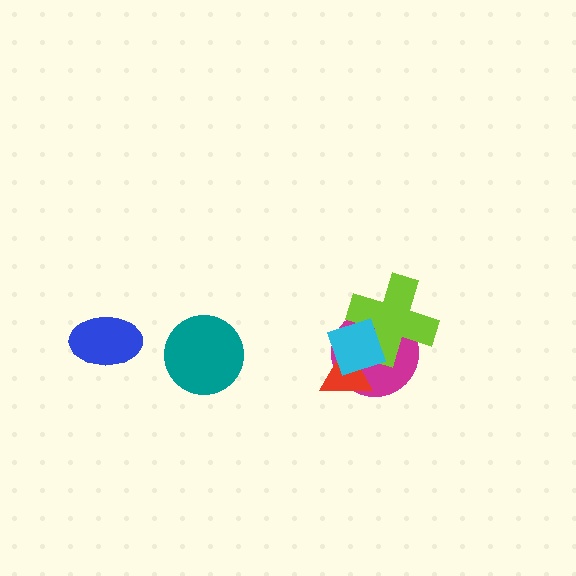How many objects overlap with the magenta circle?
3 objects overlap with the magenta circle.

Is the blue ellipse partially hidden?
No, no other shape covers it.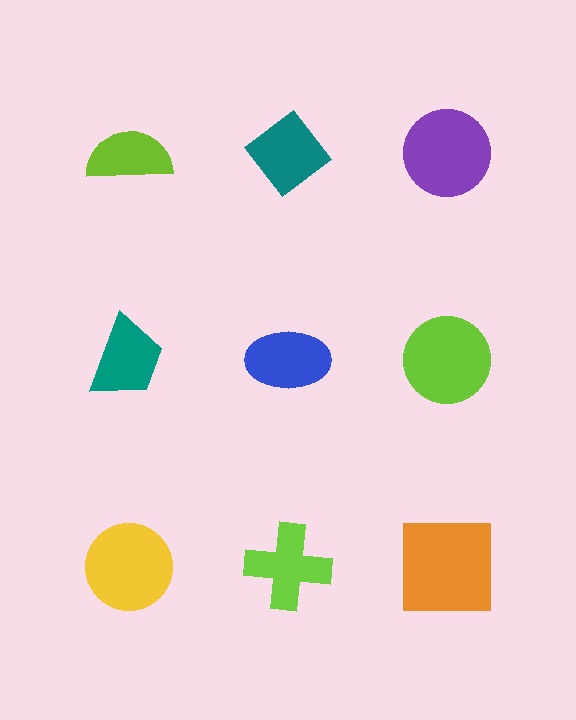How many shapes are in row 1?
3 shapes.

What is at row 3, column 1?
A yellow circle.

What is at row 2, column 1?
A teal trapezoid.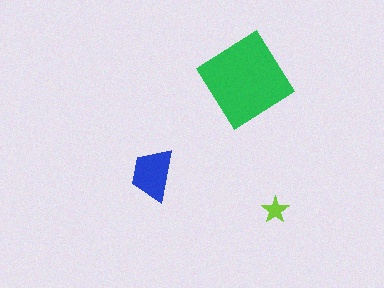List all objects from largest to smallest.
The green diamond, the blue trapezoid, the lime star.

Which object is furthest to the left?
The blue trapezoid is leftmost.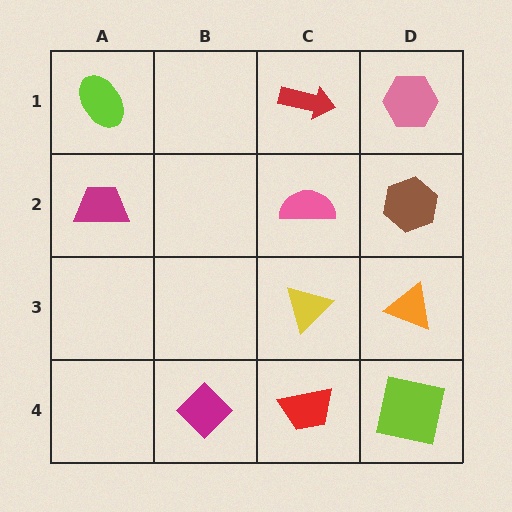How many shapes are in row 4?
3 shapes.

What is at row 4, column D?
A lime square.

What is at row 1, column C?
A red arrow.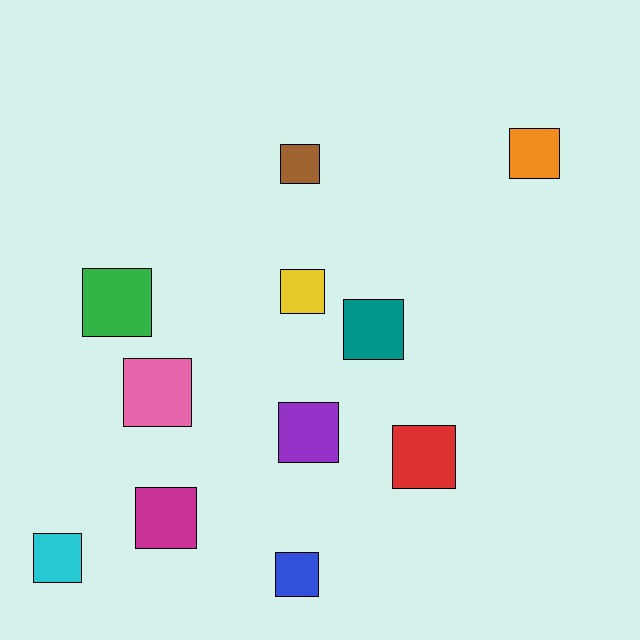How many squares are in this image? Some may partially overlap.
There are 11 squares.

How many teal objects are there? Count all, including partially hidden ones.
There is 1 teal object.